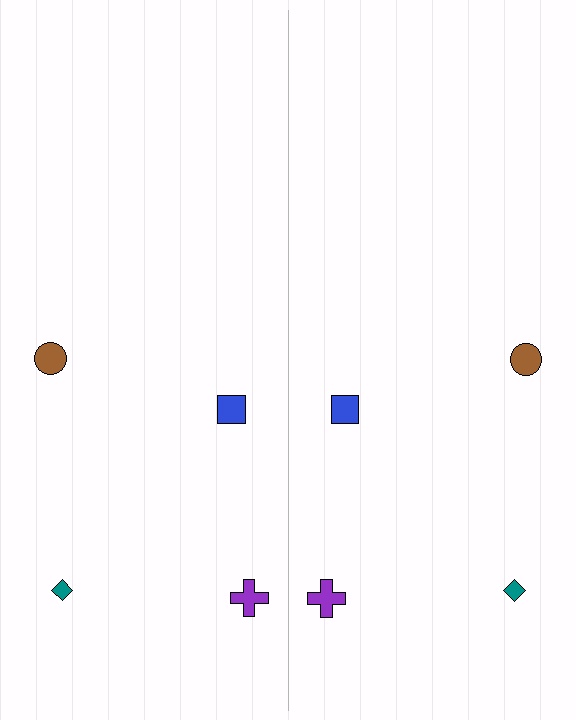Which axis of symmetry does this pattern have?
The pattern has a vertical axis of symmetry running through the center of the image.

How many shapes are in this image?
There are 8 shapes in this image.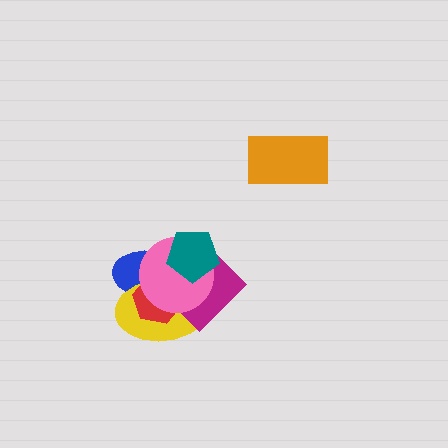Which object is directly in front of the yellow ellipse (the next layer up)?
The red hexagon is directly in front of the yellow ellipse.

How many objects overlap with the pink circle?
5 objects overlap with the pink circle.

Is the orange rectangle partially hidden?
No, no other shape covers it.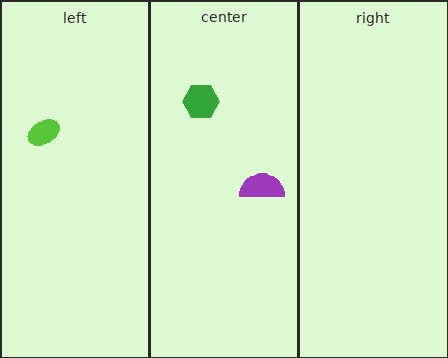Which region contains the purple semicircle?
The center region.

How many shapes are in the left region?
1.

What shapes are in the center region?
The green hexagon, the purple semicircle.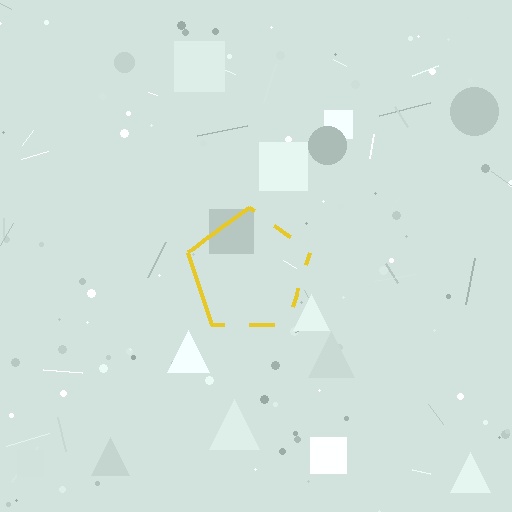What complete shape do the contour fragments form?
The contour fragments form a pentagon.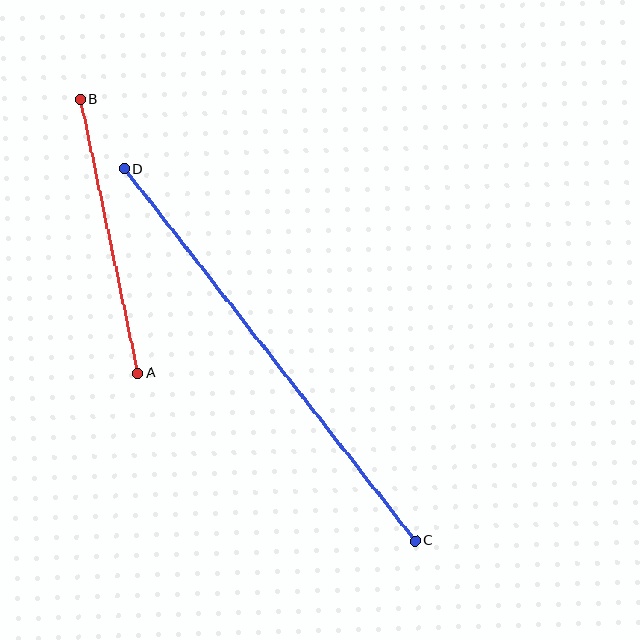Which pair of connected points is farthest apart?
Points C and D are farthest apart.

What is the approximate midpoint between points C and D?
The midpoint is at approximately (270, 355) pixels.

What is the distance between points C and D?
The distance is approximately 472 pixels.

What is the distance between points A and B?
The distance is approximately 279 pixels.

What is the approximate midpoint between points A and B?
The midpoint is at approximately (109, 236) pixels.